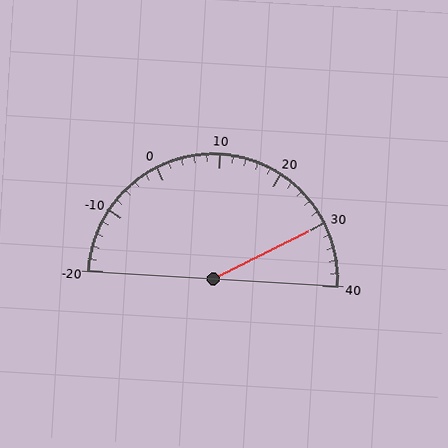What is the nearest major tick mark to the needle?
The nearest major tick mark is 30.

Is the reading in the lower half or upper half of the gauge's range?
The reading is in the upper half of the range (-20 to 40).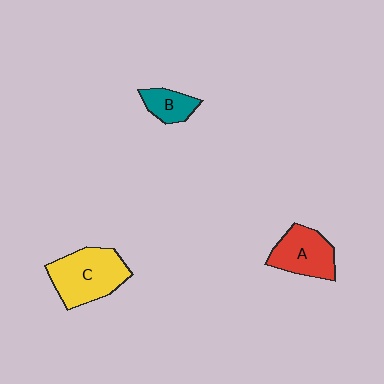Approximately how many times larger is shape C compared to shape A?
Approximately 1.3 times.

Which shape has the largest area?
Shape C (yellow).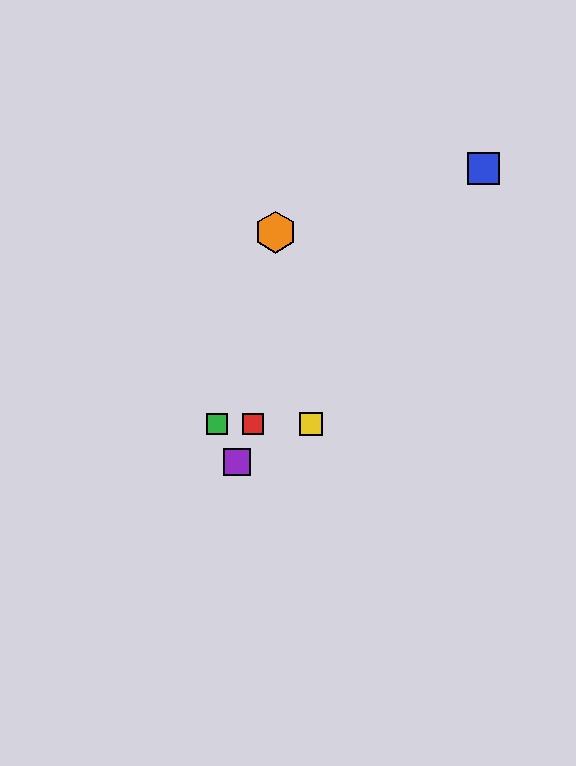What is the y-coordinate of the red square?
The red square is at y≈424.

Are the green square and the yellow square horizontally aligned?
Yes, both are at y≈424.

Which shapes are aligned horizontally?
The red square, the green square, the yellow square are aligned horizontally.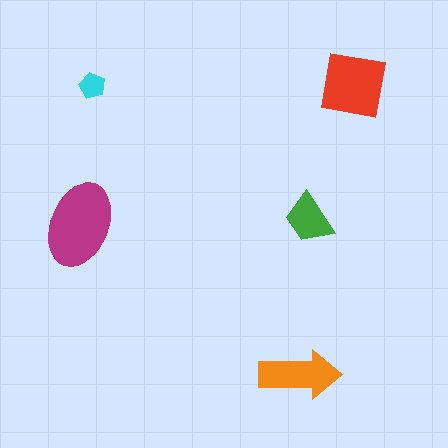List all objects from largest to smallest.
The magenta ellipse, the red square, the orange arrow, the green trapezoid, the cyan pentagon.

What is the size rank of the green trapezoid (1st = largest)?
4th.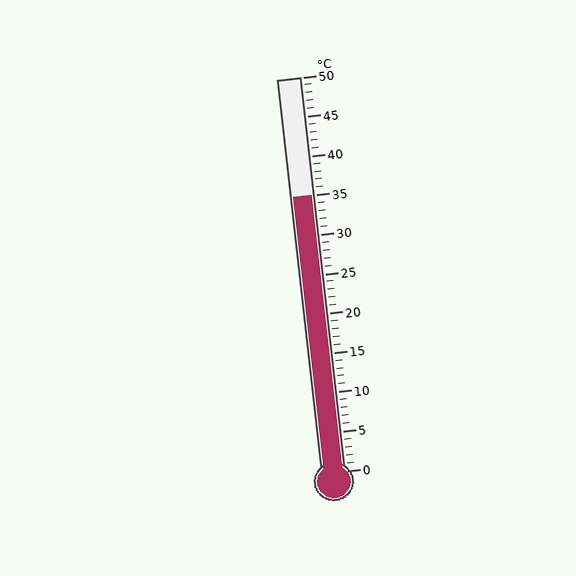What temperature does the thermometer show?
The thermometer shows approximately 35°C.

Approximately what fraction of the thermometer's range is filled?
The thermometer is filled to approximately 70% of its range.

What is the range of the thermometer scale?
The thermometer scale ranges from 0°C to 50°C.